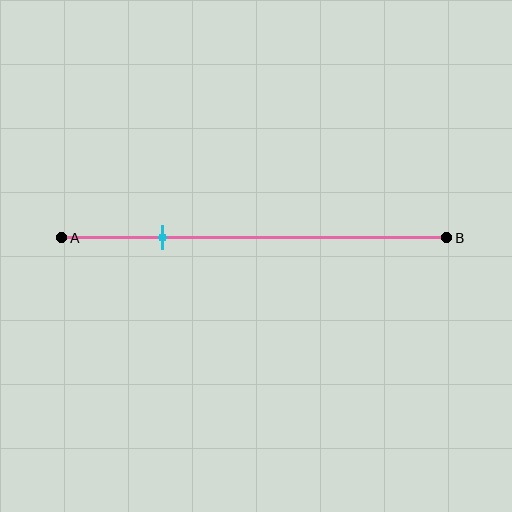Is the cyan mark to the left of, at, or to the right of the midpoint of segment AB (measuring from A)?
The cyan mark is to the left of the midpoint of segment AB.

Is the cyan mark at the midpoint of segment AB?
No, the mark is at about 25% from A, not at the 50% midpoint.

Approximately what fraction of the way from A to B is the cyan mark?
The cyan mark is approximately 25% of the way from A to B.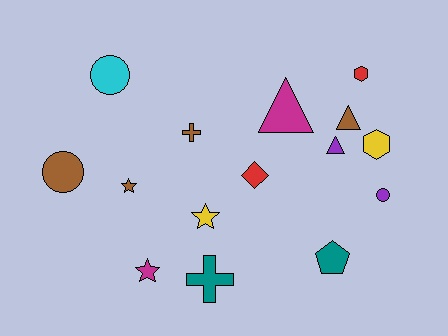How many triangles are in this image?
There are 3 triangles.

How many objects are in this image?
There are 15 objects.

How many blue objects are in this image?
There are no blue objects.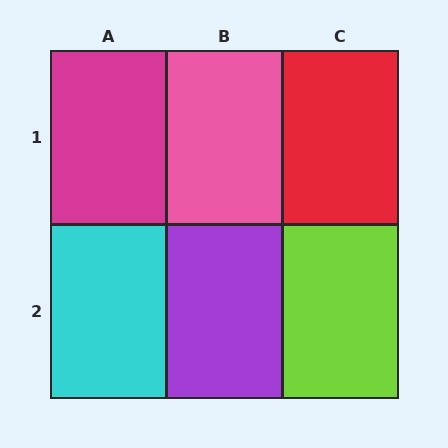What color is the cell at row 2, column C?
Lime.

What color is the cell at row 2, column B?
Purple.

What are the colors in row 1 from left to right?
Magenta, pink, red.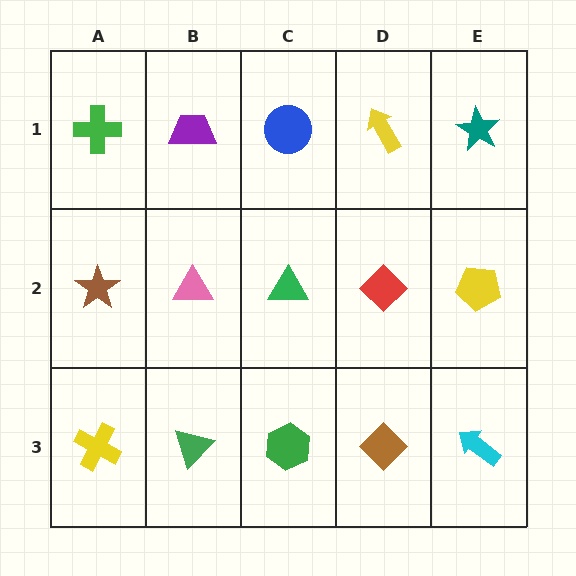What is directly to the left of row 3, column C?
A green triangle.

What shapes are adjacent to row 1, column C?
A green triangle (row 2, column C), a purple trapezoid (row 1, column B), a yellow arrow (row 1, column D).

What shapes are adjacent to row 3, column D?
A red diamond (row 2, column D), a green hexagon (row 3, column C), a cyan arrow (row 3, column E).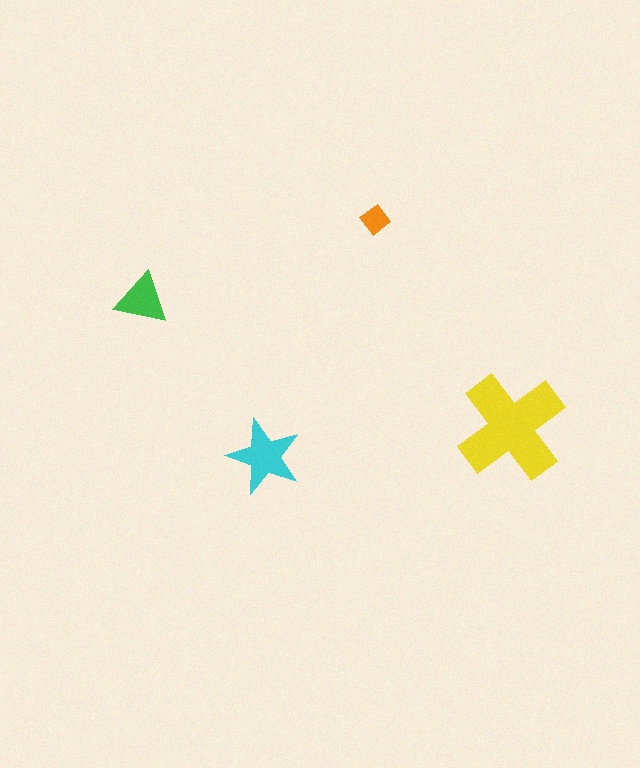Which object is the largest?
The yellow cross.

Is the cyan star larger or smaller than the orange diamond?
Larger.